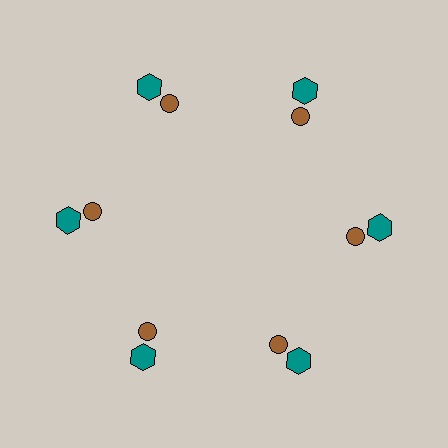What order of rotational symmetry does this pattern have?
This pattern has 6-fold rotational symmetry.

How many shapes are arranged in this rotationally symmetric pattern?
There are 12 shapes, arranged in 6 groups of 2.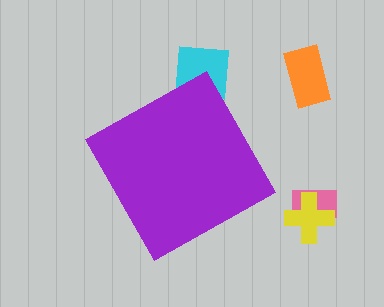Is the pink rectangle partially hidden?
No, the pink rectangle is fully visible.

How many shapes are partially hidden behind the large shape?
1 shape is partially hidden.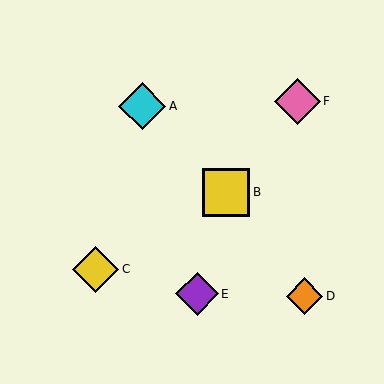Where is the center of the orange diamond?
The center of the orange diamond is at (305, 296).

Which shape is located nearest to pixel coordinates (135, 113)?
The cyan diamond (labeled A) at (142, 106) is nearest to that location.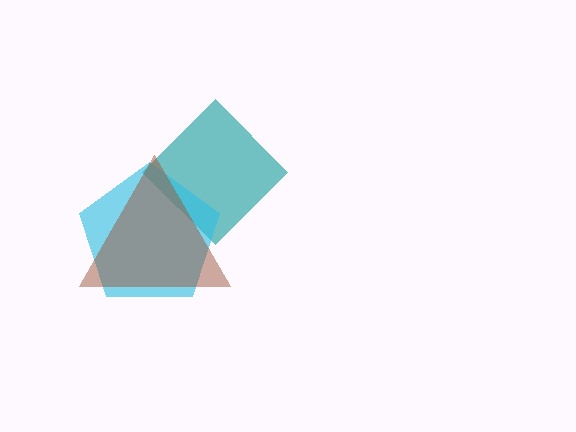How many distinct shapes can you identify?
There are 3 distinct shapes: a teal diamond, a cyan pentagon, a brown triangle.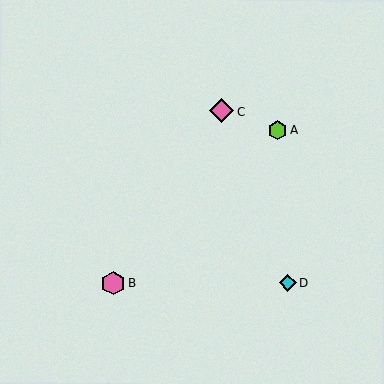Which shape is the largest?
The pink diamond (labeled C) is the largest.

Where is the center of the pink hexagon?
The center of the pink hexagon is at (113, 283).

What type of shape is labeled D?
Shape D is a cyan diamond.